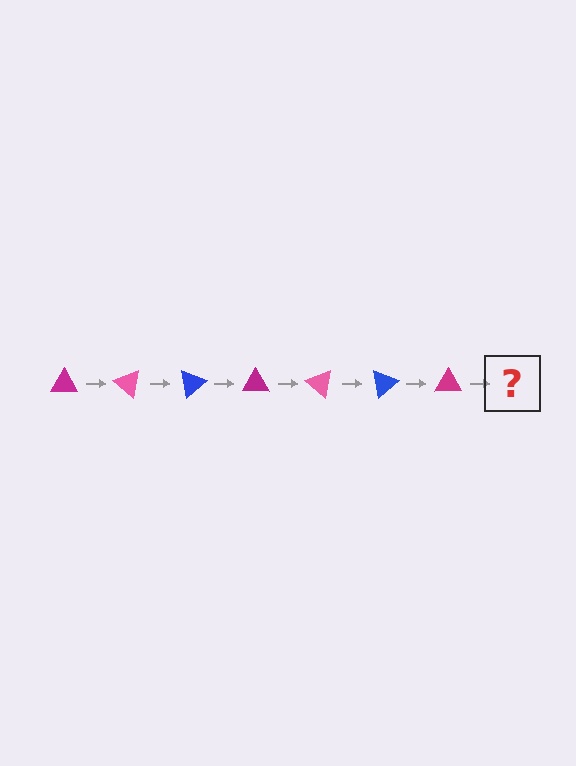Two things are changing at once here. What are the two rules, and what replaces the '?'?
The two rules are that it rotates 40 degrees each step and the color cycles through magenta, pink, and blue. The '?' should be a pink triangle, rotated 280 degrees from the start.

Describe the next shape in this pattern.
It should be a pink triangle, rotated 280 degrees from the start.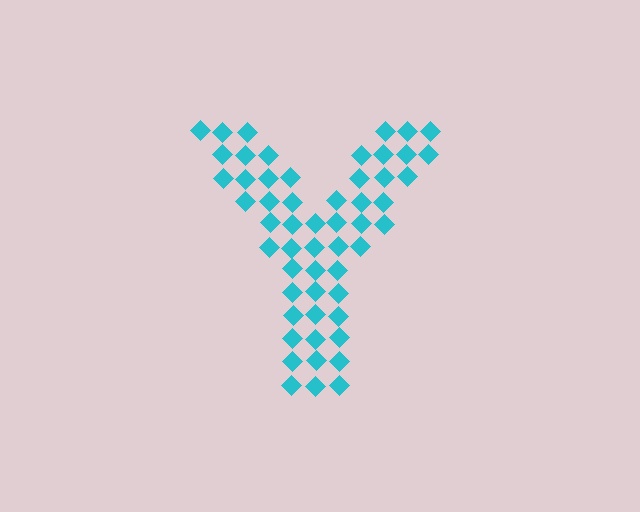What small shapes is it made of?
It is made of small diamonds.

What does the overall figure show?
The overall figure shows the letter Y.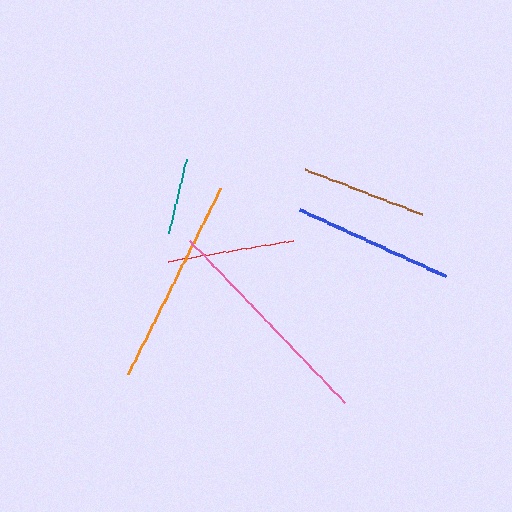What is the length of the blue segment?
The blue segment is approximately 161 pixels long.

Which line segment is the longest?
The pink line is the longest at approximately 225 pixels.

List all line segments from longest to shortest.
From longest to shortest: pink, orange, blue, red, brown, teal.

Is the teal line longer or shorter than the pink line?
The pink line is longer than the teal line.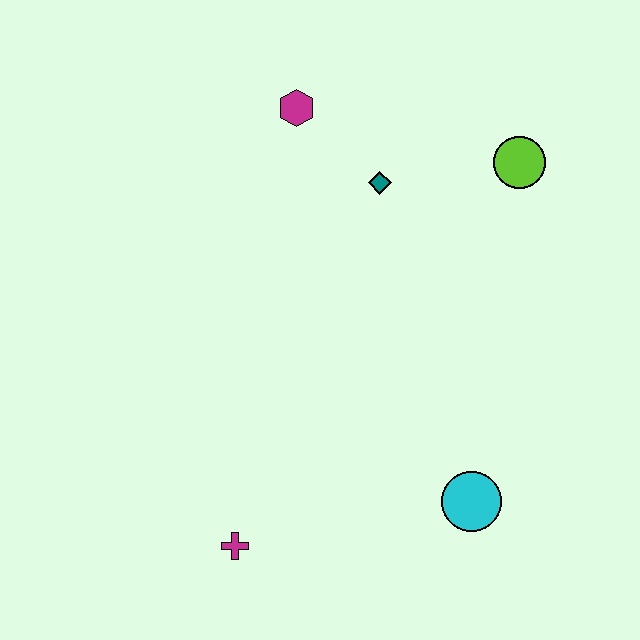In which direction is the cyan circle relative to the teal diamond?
The cyan circle is below the teal diamond.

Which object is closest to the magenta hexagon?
The teal diamond is closest to the magenta hexagon.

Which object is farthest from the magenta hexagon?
The magenta cross is farthest from the magenta hexagon.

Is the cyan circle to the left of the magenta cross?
No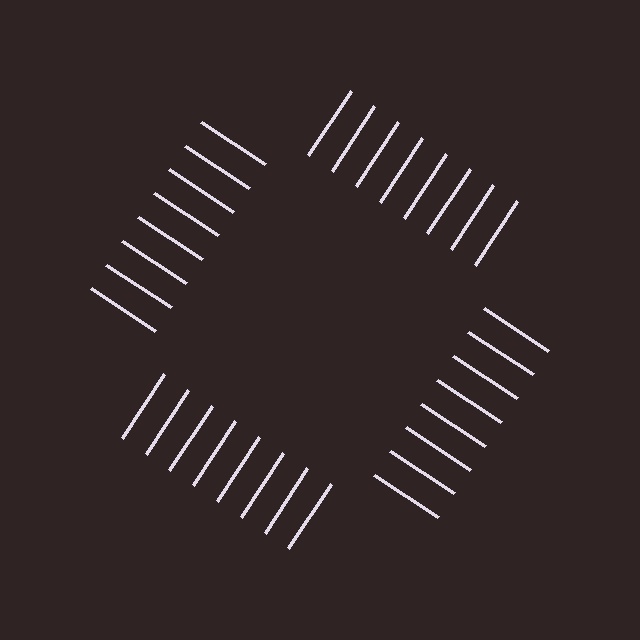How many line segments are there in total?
32 — 8 along each of the 4 edges.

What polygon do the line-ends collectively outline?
An illusory square — the line segments terminate on its edges but no continuous stroke is drawn.